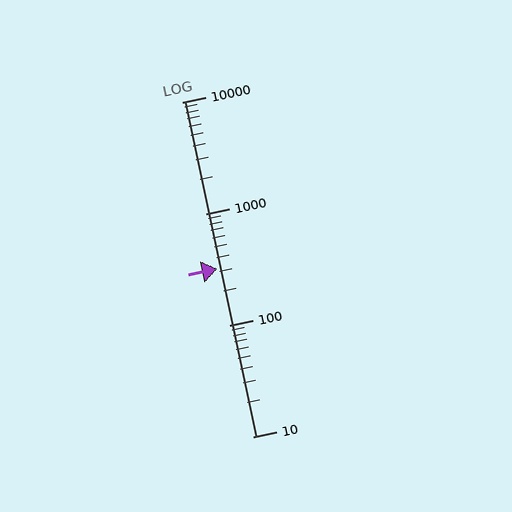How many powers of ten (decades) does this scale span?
The scale spans 3 decades, from 10 to 10000.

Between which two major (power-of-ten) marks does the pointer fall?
The pointer is between 100 and 1000.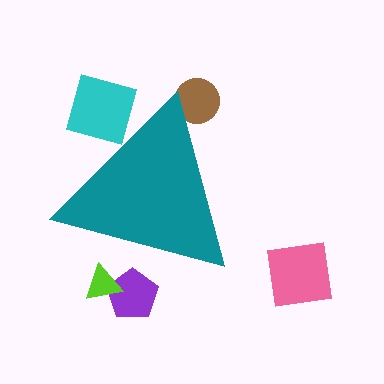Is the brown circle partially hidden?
Yes, the brown circle is partially hidden behind the teal triangle.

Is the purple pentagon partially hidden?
Yes, the purple pentagon is partially hidden behind the teal triangle.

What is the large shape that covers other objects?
A teal triangle.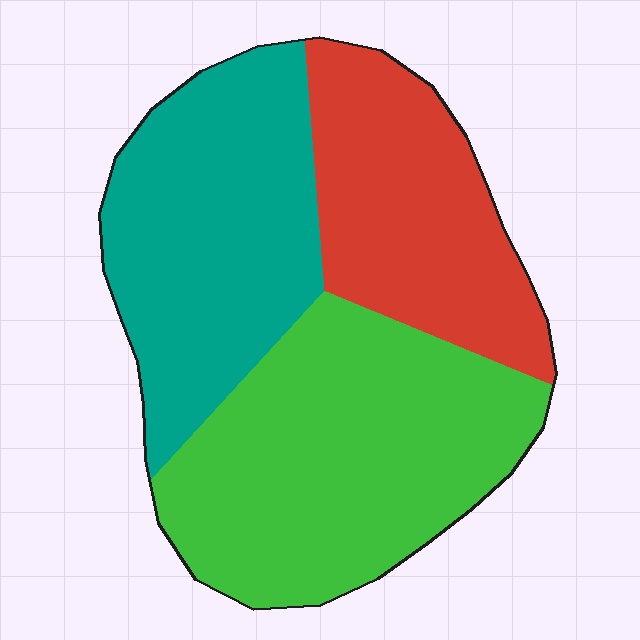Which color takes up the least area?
Red, at roughly 25%.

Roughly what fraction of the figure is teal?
Teal takes up about one third (1/3) of the figure.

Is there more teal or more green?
Green.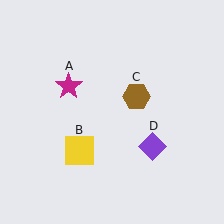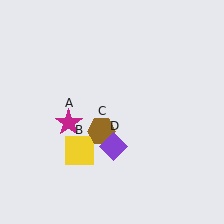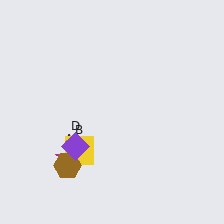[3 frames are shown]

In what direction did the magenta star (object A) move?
The magenta star (object A) moved down.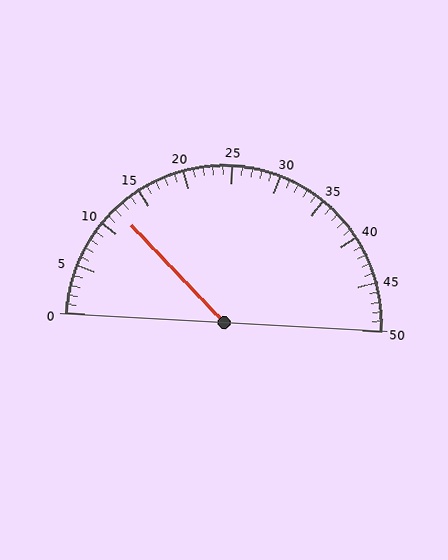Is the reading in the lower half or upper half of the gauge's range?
The reading is in the lower half of the range (0 to 50).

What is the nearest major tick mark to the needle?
The nearest major tick mark is 10.